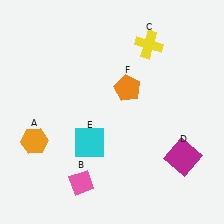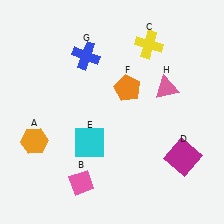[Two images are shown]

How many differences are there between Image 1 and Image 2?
There are 2 differences between the two images.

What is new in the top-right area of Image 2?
A pink triangle (H) was added in the top-right area of Image 2.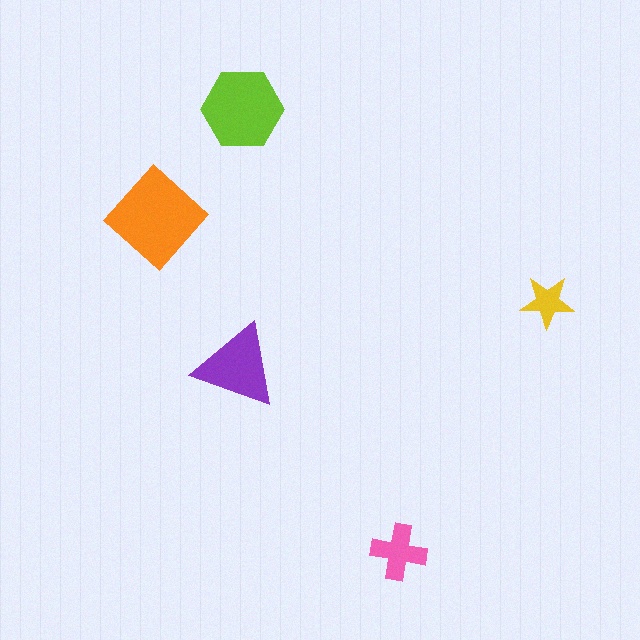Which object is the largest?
The orange diamond.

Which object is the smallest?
The yellow star.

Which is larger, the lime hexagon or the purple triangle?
The lime hexagon.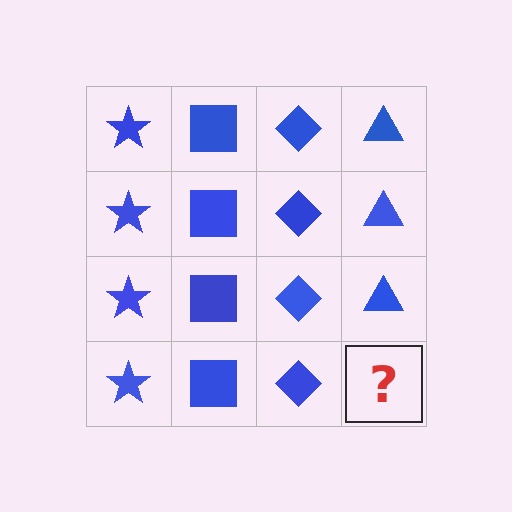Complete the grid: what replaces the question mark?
The question mark should be replaced with a blue triangle.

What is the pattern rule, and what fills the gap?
The rule is that each column has a consistent shape. The gap should be filled with a blue triangle.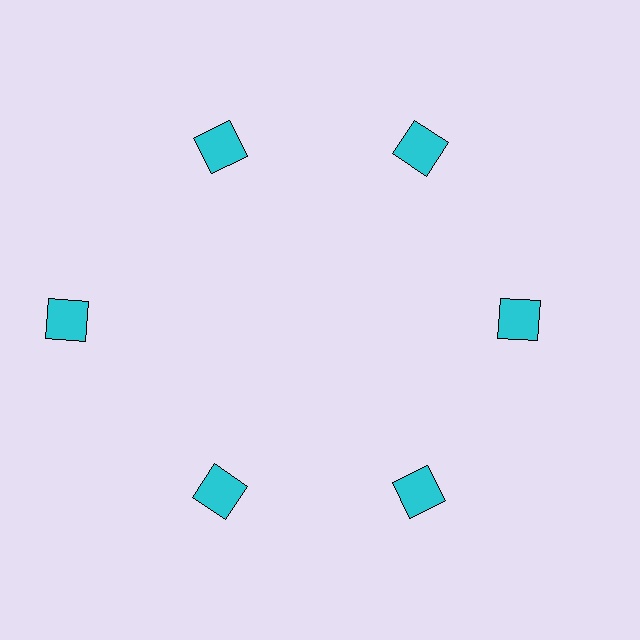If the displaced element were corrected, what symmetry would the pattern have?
It would have 6-fold rotational symmetry — the pattern would map onto itself every 60 degrees.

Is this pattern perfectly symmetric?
No. The 6 cyan squares are arranged in a ring, but one element near the 9 o'clock position is pushed outward from the center, breaking the 6-fold rotational symmetry.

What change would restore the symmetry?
The symmetry would be restored by moving it inward, back onto the ring so that all 6 squares sit at equal angles and equal distance from the center.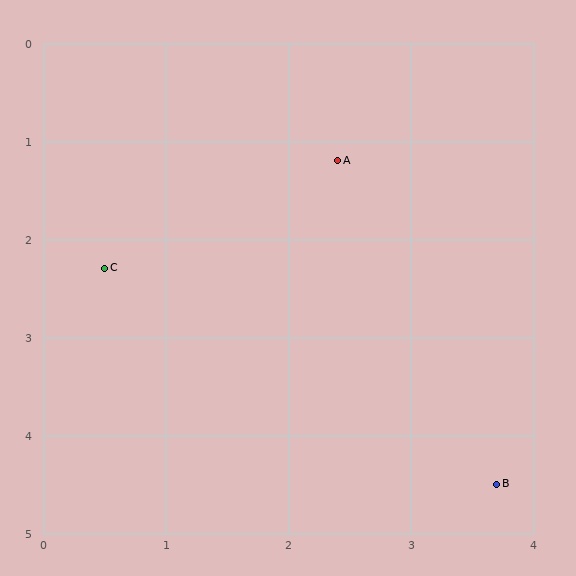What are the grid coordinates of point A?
Point A is at approximately (2.4, 1.2).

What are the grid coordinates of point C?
Point C is at approximately (0.5, 2.3).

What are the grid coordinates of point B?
Point B is at approximately (3.7, 4.5).